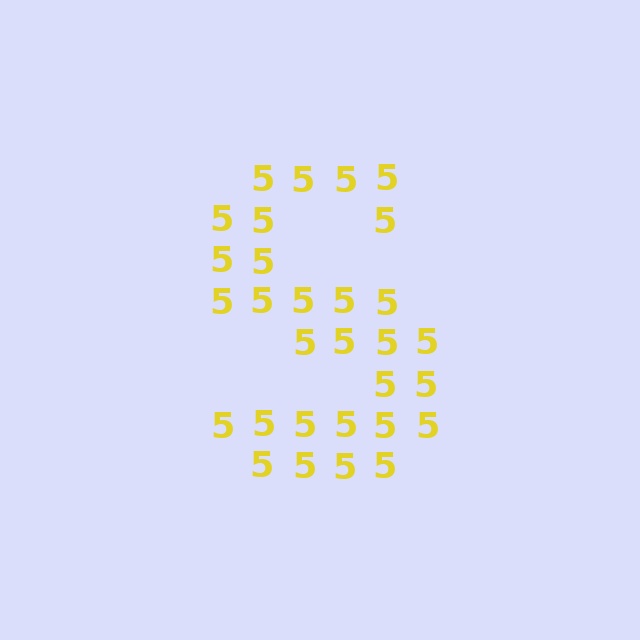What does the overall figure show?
The overall figure shows the letter S.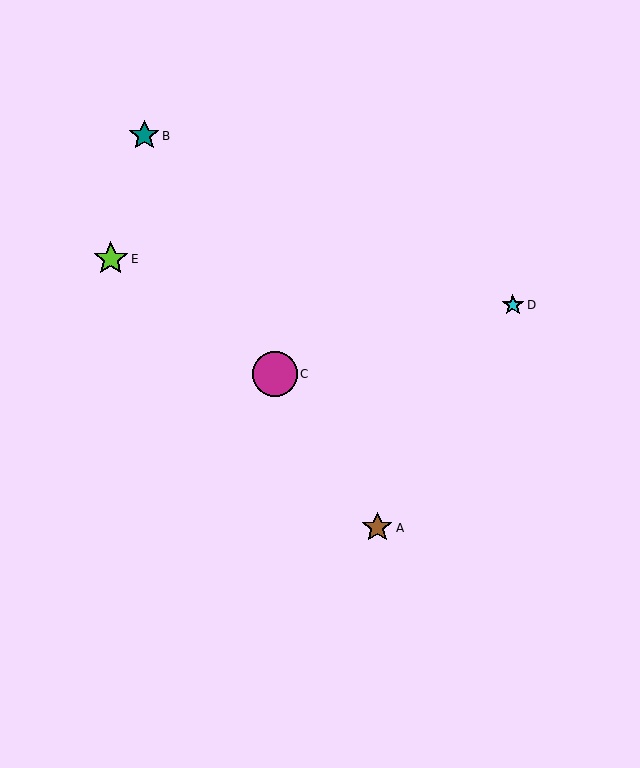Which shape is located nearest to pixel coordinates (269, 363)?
The magenta circle (labeled C) at (275, 374) is nearest to that location.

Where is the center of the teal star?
The center of the teal star is at (144, 136).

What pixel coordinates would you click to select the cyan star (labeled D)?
Click at (513, 305) to select the cyan star D.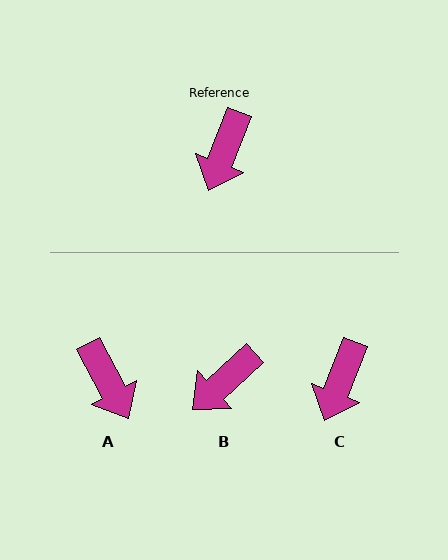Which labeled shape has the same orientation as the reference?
C.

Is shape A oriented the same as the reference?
No, it is off by about 49 degrees.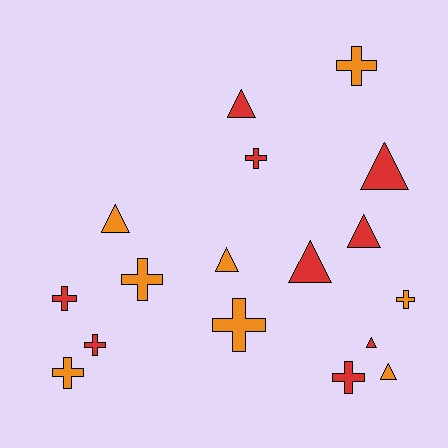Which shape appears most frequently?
Cross, with 9 objects.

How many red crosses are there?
There are 4 red crosses.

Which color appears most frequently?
Red, with 9 objects.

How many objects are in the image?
There are 17 objects.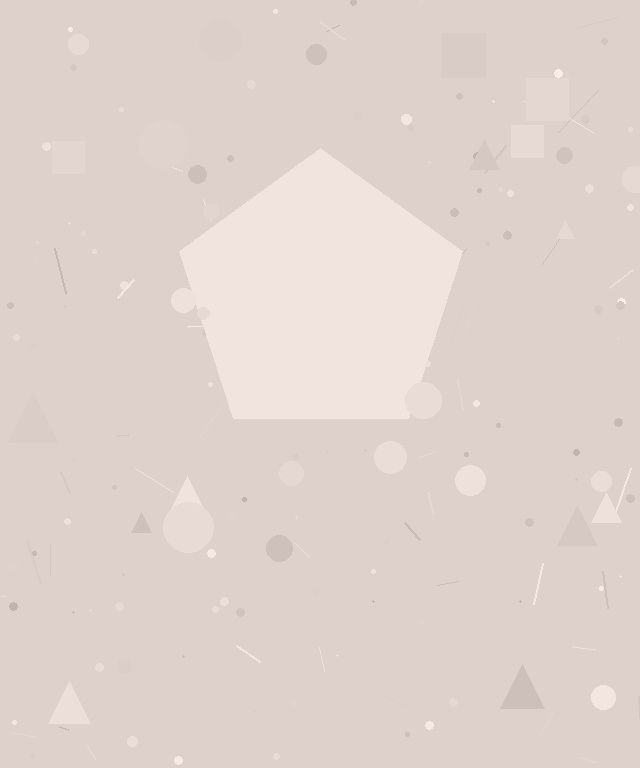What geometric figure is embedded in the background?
A pentagon is embedded in the background.